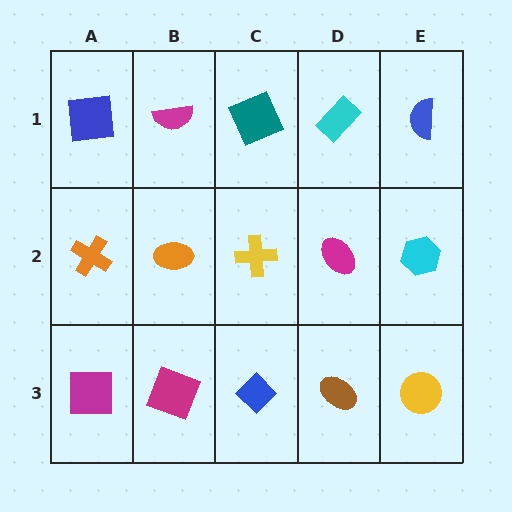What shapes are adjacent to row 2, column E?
A blue semicircle (row 1, column E), a yellow circle (row 3, column E), a magenta ellipse (row 2, column D).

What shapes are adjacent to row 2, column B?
A magenta semicircle (row 1, column B), a magenta square (row 3, column B), an orange cross (row 2, column A), a yellow cross (row 2, column C).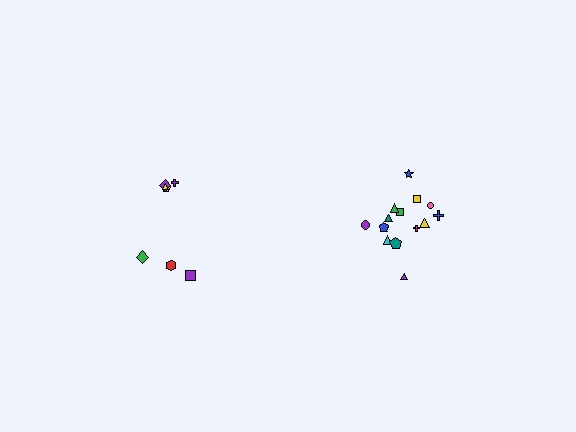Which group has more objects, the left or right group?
The right group.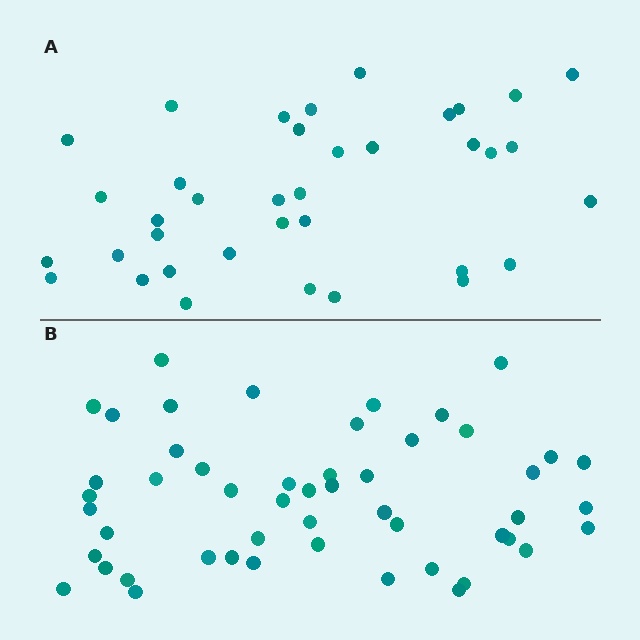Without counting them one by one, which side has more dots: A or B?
Region B (the bottom region) has more dots.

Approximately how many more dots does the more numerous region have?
Region B has approximately 15 more dots than region A.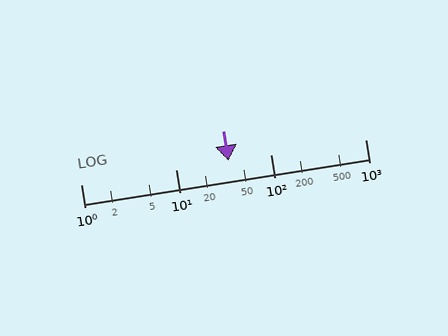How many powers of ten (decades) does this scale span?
The scale spans 3 decades, from 1 to 1000.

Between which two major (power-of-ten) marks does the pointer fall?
The pointer is between 10 and 100.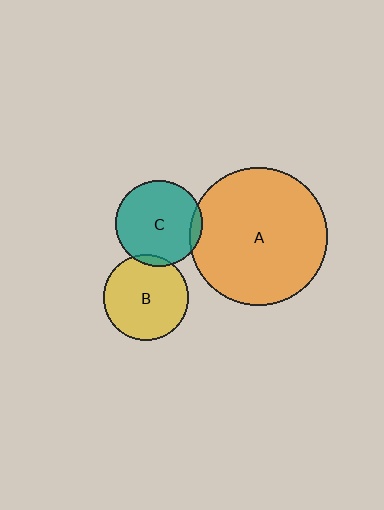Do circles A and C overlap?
Yes.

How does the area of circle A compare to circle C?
Approximately 2.5 times.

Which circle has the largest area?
Circle A (orange).